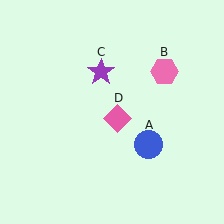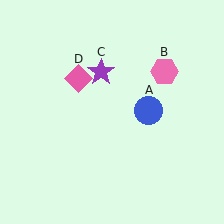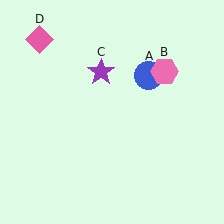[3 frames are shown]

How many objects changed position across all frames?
2 objects changed position: blue circle (object A), pink diamond (object D).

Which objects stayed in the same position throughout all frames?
Pink hexagon (object B) and purple star (object C) remained stationary.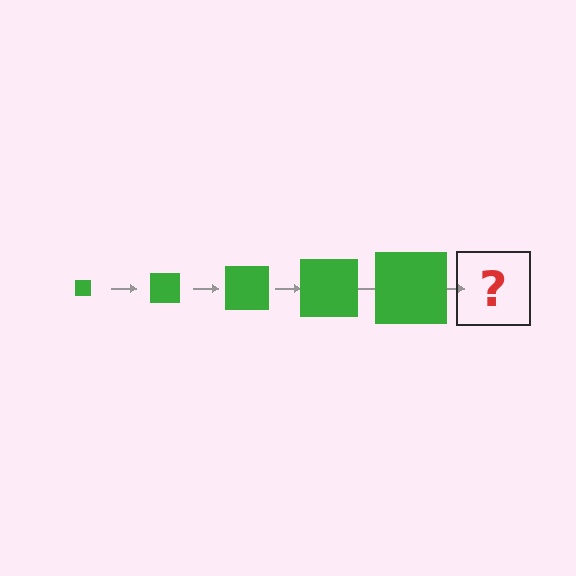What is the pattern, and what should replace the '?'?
The pattern is that the square gets progressively larger each step. The '?' should be a green square, larger than the previous one.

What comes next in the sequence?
The next element should be a green square, larger than the previous one.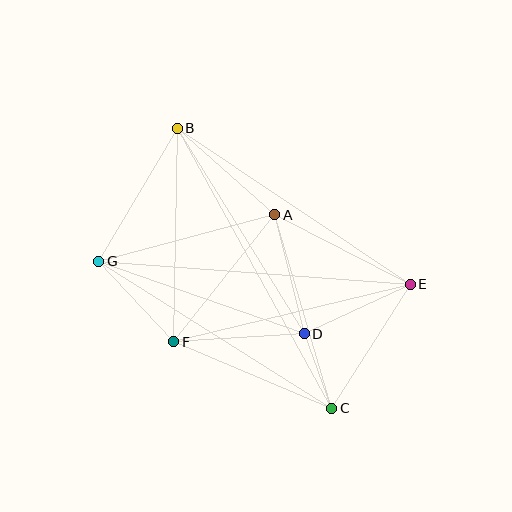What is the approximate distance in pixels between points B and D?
The distance between B and D is approximately 242 pixels.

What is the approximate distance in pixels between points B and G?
The distance between B and G is approximately 155 pixels.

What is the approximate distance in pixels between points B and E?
The distance between B and E is approximately 280 pixels.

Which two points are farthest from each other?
Points B and C are farthest from each other.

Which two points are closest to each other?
Points C and D are closest to each other.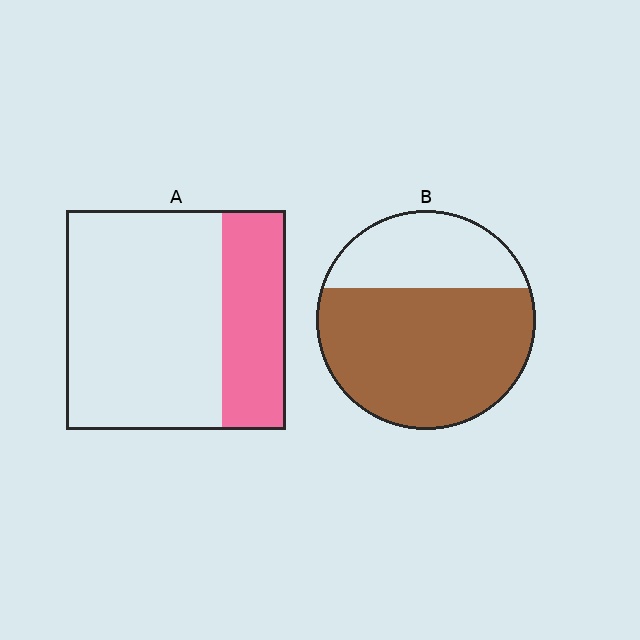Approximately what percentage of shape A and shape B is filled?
A is approximately 30% and B is approximately 70%.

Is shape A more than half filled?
No.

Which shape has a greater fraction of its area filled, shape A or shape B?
Shape B.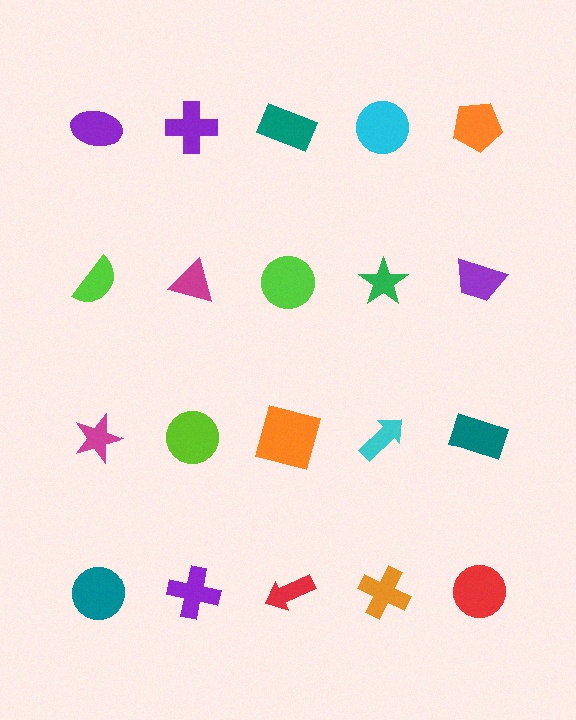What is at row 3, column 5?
A teal rectangle.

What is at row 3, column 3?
An orange square.